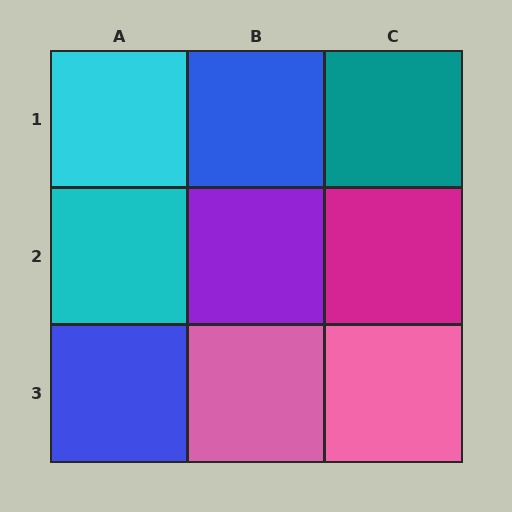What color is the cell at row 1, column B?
Blue.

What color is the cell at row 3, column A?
Blue.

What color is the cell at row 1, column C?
Teal.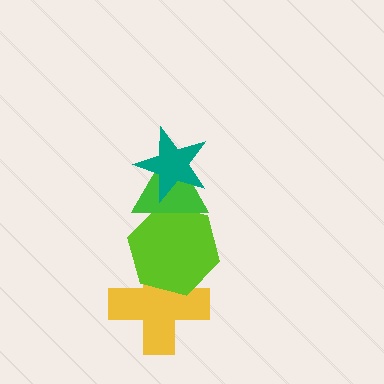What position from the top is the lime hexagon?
The lime hexagon is 3rd from the top.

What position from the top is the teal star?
The teal star is 1st from the top.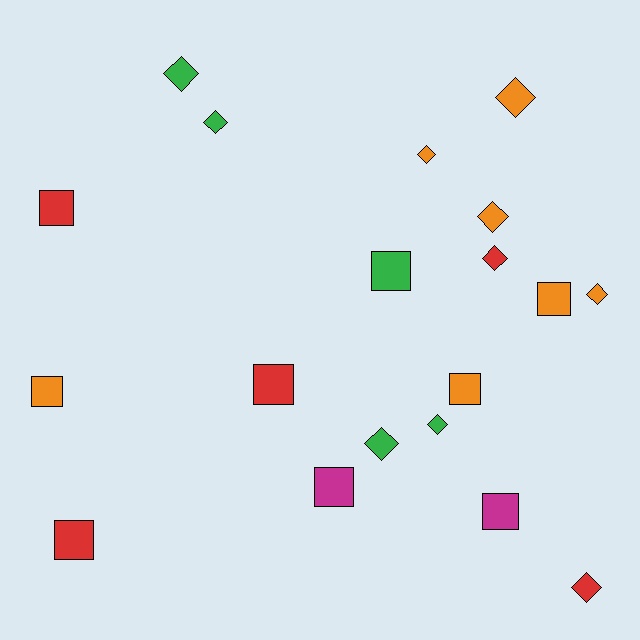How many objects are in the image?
There are 19 objects.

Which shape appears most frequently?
Diamond, with 10 objects.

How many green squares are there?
There is 1 green square.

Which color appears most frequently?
Orange, with 7 objects.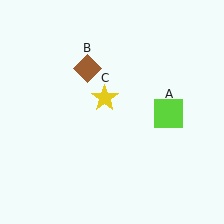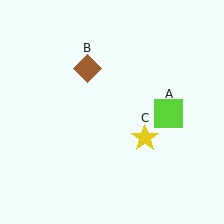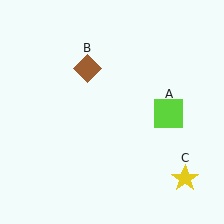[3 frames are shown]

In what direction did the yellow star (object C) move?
The yellow star (object C) moved down and to the right.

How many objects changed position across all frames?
1 object changed position: yellow star (object C).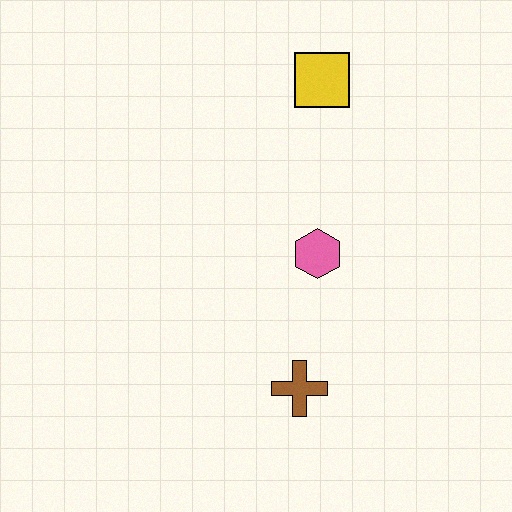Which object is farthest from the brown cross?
The yellow square is farthest from the brown cross.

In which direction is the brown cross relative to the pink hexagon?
The brown cross is below the pink hexagon.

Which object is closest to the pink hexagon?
The brown cross is closest to the pink hexagon.